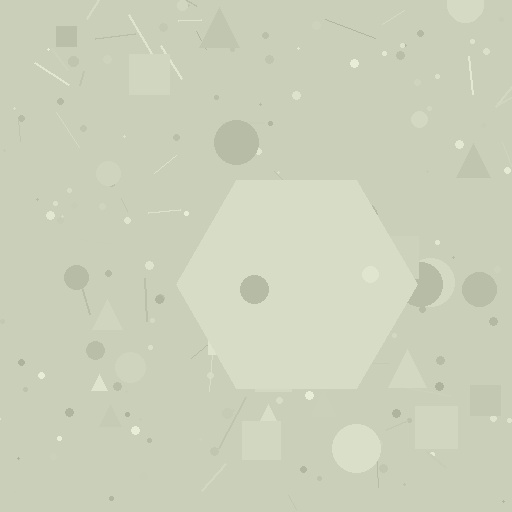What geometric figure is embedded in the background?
A hexagon is embedded in the background.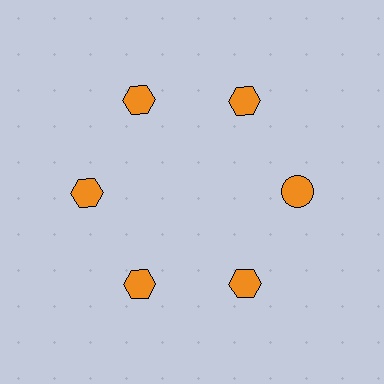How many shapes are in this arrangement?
There are 6 shapes arranged in a ring pattern.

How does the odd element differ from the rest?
It has a different shape: circle instead of hexagon.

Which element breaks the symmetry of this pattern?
The orange circle at roughly the 3 o'clock position breaks the symmetry. All other shapes are orange hexagons.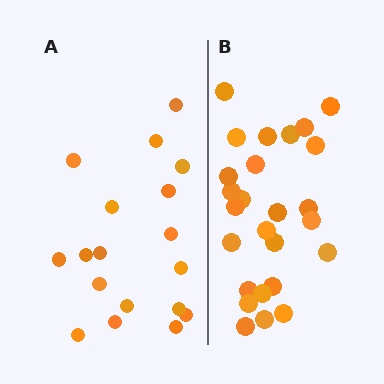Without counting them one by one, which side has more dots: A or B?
Region B (the right region) has more dots.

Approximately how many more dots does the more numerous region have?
Region B has roughly 8 or so more dots than region A.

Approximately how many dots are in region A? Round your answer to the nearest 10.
About 20 dots. (The exact count is 18, which rounds to 20.)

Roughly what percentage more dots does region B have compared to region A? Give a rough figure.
About 45% more.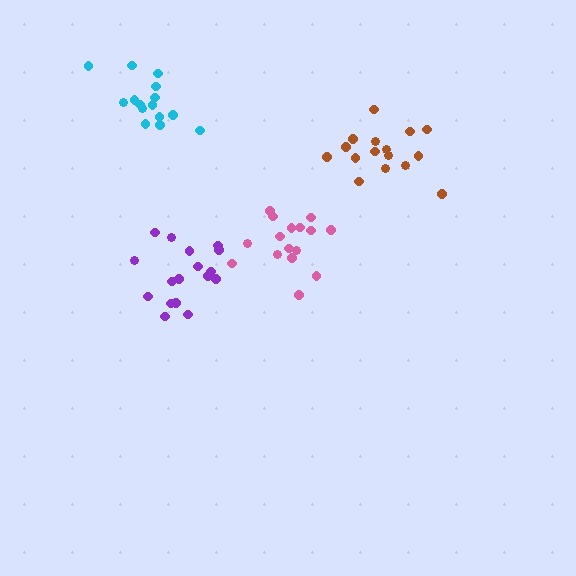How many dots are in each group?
Group 1: 17 dots, Group 2: 16 dots, Group 3: 16 dots, Group 4: 15 dots (64 total).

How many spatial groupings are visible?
There are 4 spatial groupings.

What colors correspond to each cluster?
The clusters are colored: purple, pink, brown, cyan.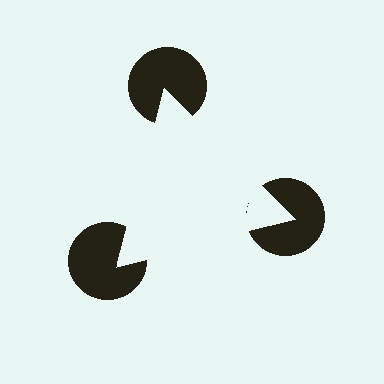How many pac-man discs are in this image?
There are 3 — one at each vertex of the illusory triangle.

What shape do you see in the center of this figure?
An illusory triangle — its edges are inferred from the aligned wedge cuts in the pac-man discs, not physically drawn.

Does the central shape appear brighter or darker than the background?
It typically appears slightly brighter than the background, even though no actual brightness change is drawn.